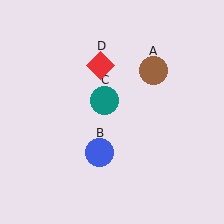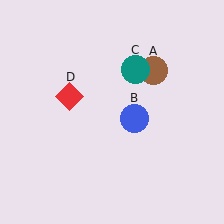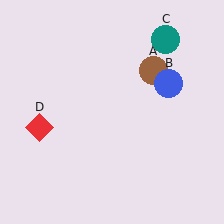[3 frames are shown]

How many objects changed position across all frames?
3 objects changed position: blue circle (object B), teal circle (object C), red diamond (object D).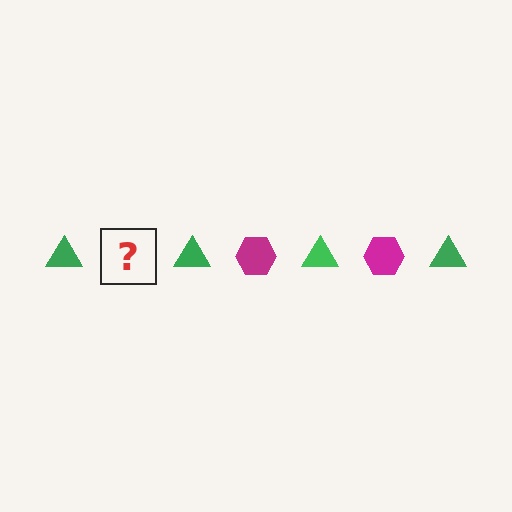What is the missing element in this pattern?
The missing element is a magenta hexagon.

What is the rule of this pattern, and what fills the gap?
The rule is that the pattern alternates between green triangle and magenta hexagon. The gap should be filled with a magenta hexagon.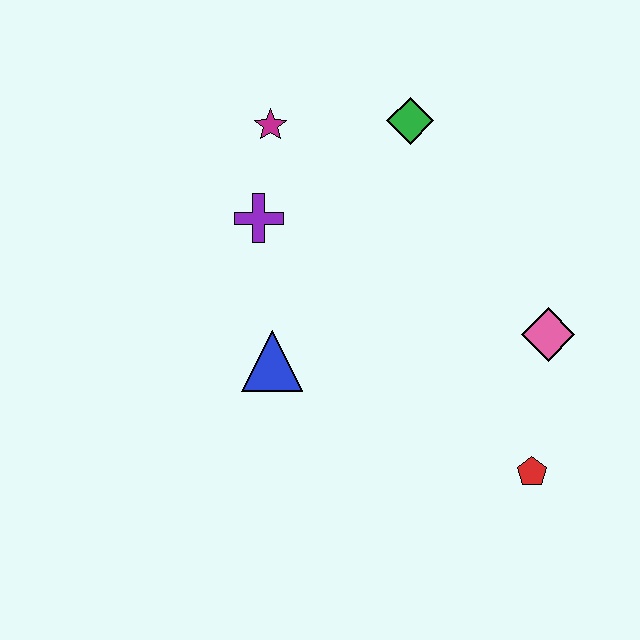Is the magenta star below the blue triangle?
No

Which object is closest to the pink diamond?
The red pentagon is closest to the pink diamond.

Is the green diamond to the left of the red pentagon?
Yes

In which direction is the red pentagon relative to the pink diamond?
The red pentagon is below the pink diamond.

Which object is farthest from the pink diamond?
The magenta star is farthest from the pink diamond.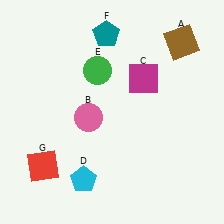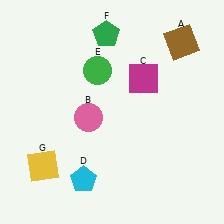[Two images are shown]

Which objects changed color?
F changed from teal to green. G changed from red to yellow.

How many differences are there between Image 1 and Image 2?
There are 2 differences between the two images.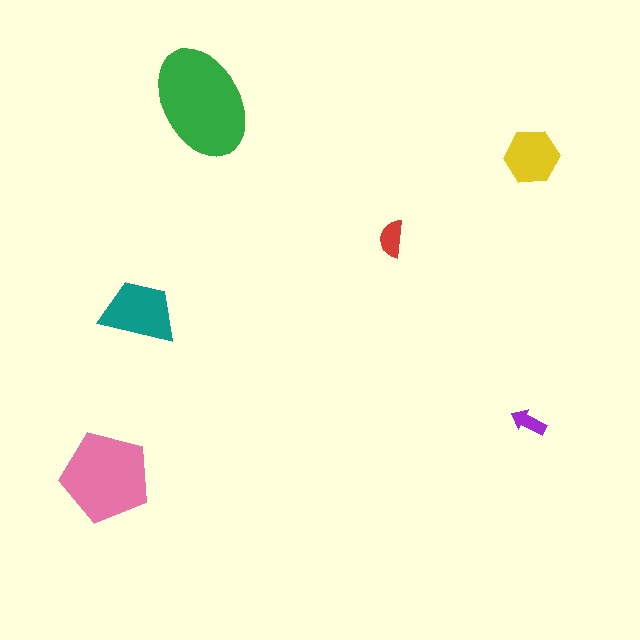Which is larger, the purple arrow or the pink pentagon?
The pink pentagon.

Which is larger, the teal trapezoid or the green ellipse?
The green ellipse.